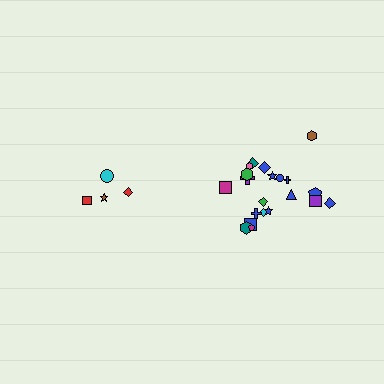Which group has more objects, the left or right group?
The right group.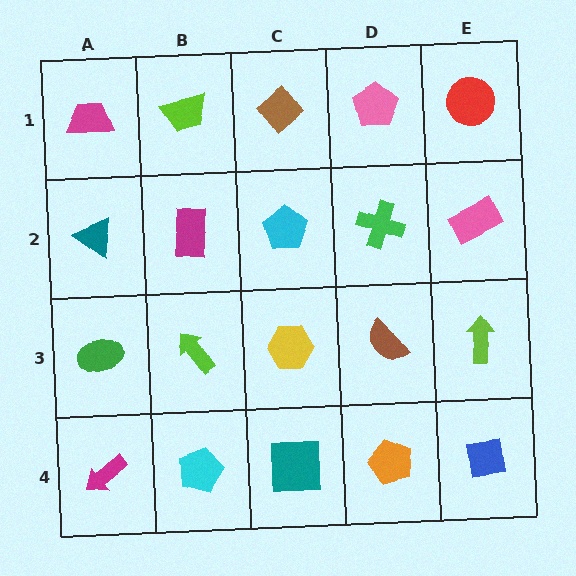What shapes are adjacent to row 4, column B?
A lime arrow (row 3, column B), a magenta arrow (row 4, column A), a teal square (row 4, column C).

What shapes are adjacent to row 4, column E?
A lime arrow (row 3, column E), an orange pentagon (row 4, column D).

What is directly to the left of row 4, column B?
A magenta arrow.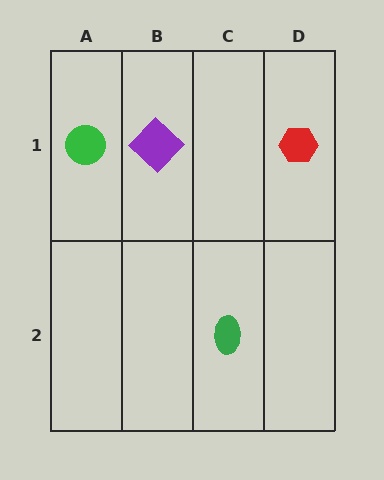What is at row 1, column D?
A red hexagon.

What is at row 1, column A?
A green circle.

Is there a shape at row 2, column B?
No, that cell is empty.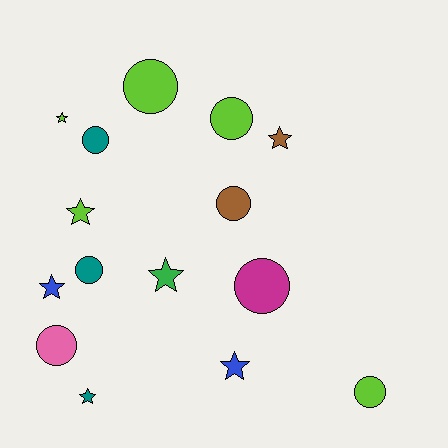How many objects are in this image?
There are 15 objects.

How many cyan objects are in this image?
There are no cyan objects.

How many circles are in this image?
There are 8 circles.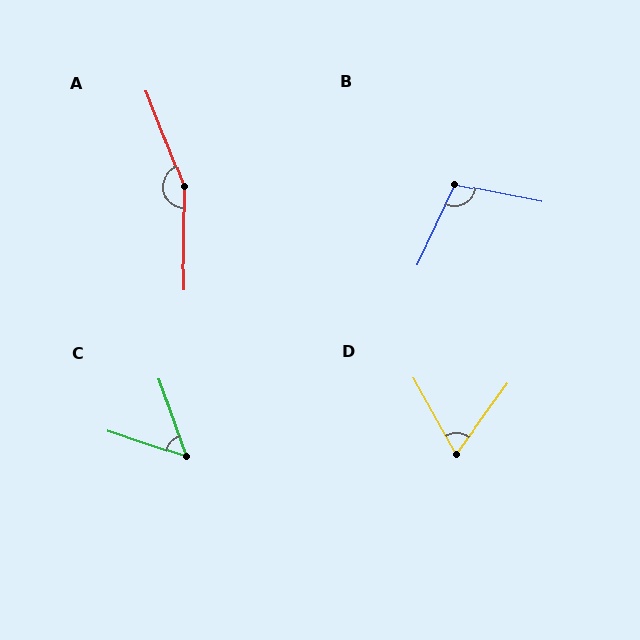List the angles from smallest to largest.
C (53°), D (65°), B (103°), A (158°).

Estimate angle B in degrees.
Approximately 103 degrees.